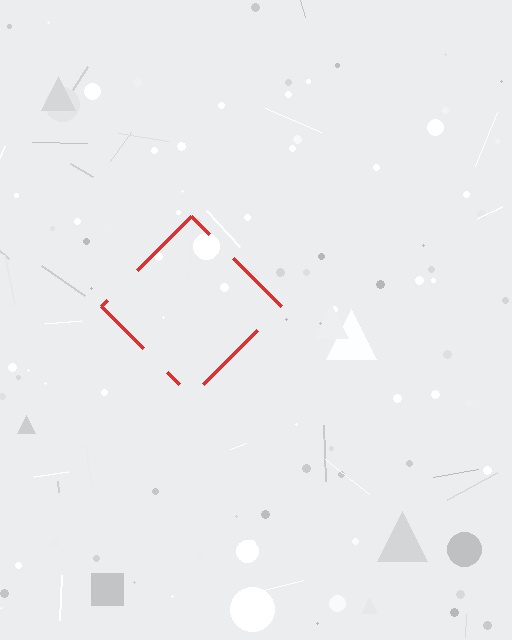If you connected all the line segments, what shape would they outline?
They would outline a diamond.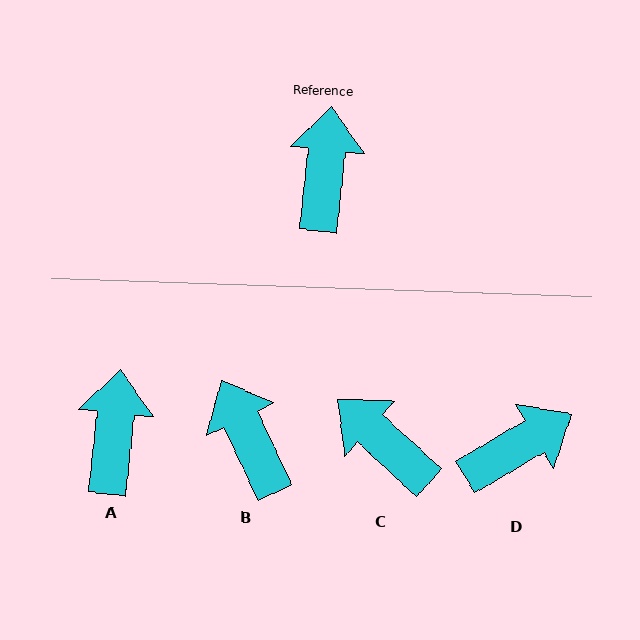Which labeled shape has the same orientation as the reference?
A.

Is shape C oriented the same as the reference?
No, it is off by about 54 degrees.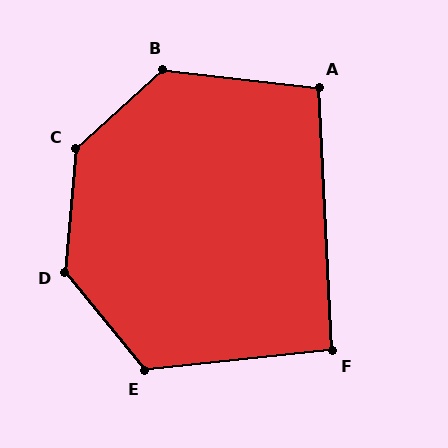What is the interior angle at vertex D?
Approximately 136 degrees (obtuse).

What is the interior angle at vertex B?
Approximately 131 degrees (obtuse).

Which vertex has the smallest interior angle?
F, at approximately 93 degrees.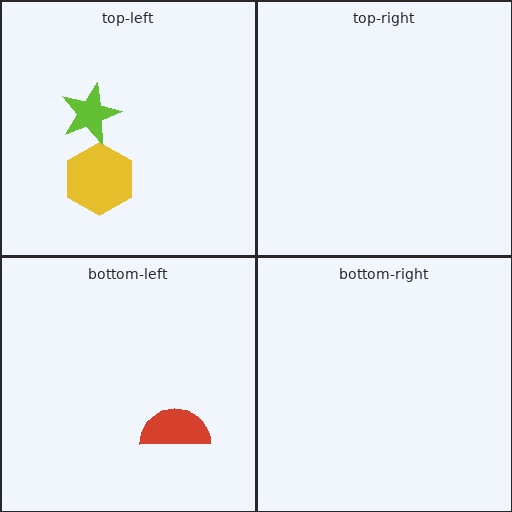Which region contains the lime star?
The top-left region.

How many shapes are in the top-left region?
2.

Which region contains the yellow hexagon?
The top-left region.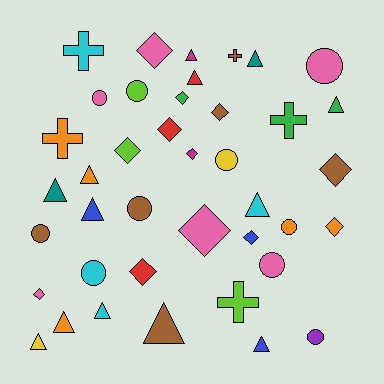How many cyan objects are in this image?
There are 4 cyan objects.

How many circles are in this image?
There are 10 circles.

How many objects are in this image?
There are 40 objects.